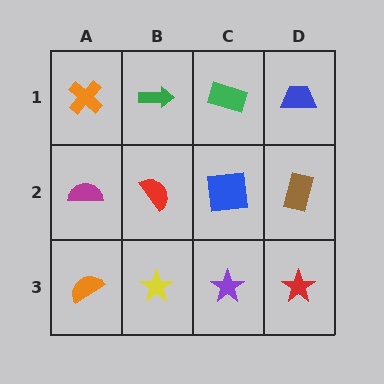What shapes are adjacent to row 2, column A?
An orange cross (row 1, column A), an orange semicircle (row 3, column A), a red semicircle (row 2, column B).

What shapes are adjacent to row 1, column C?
A blue square (row 2, column C), a green arrow (row 1, column B), a blue trapezoid (row 1, column D).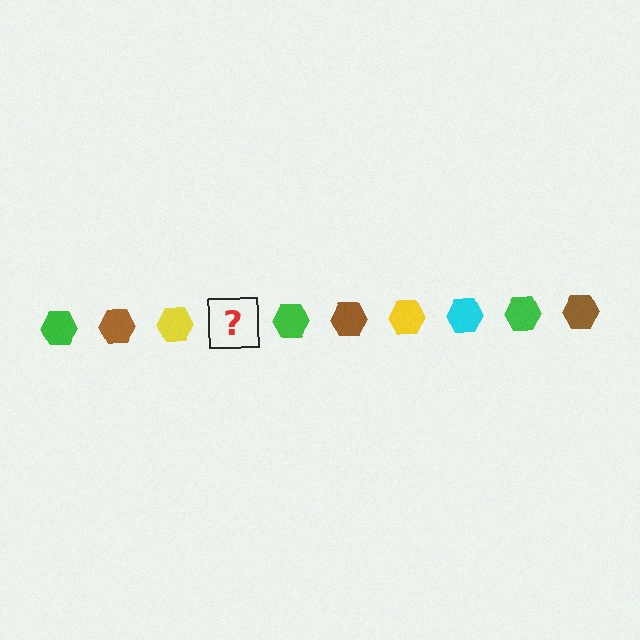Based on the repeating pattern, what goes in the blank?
The blank should be a cyan hexagon.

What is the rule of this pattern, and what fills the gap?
The rule is that the pattern cycles through green, brown, yellow, cyan hexagons. The gap should be filled with a cyan hexagon.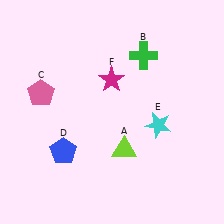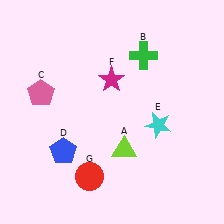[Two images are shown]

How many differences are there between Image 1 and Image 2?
There is 1 difference between the two images.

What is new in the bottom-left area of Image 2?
A red circle (G) was added in the bottom-left area of Image 2.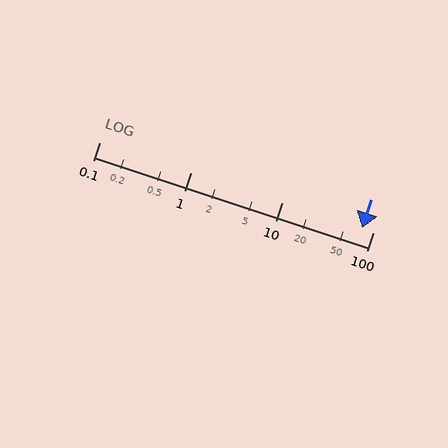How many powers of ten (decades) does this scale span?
The scale spans 3 decades, from 0.1 to 100.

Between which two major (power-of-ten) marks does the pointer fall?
The pointer is between 10 and 100.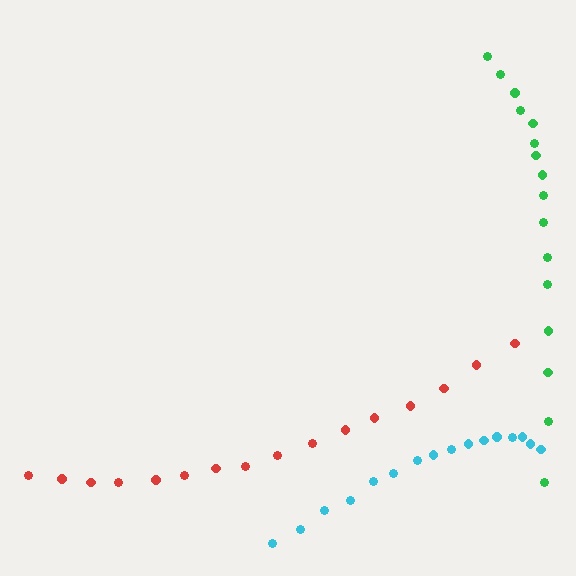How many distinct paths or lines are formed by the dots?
There are 3 distinct paths.